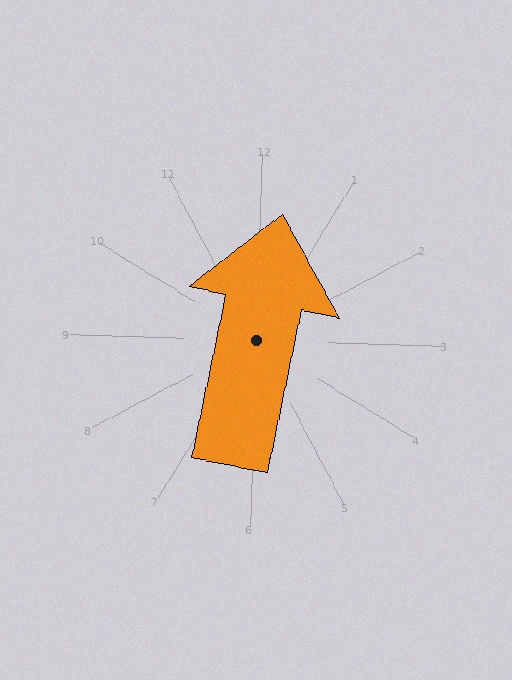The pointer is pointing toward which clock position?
Roughly 12 o'clock.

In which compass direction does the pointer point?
North.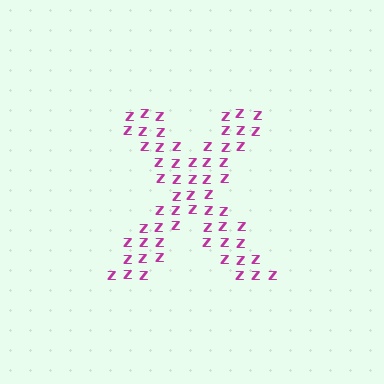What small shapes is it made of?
It is made of small letter Z's.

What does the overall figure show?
The overall figure shows the letter X.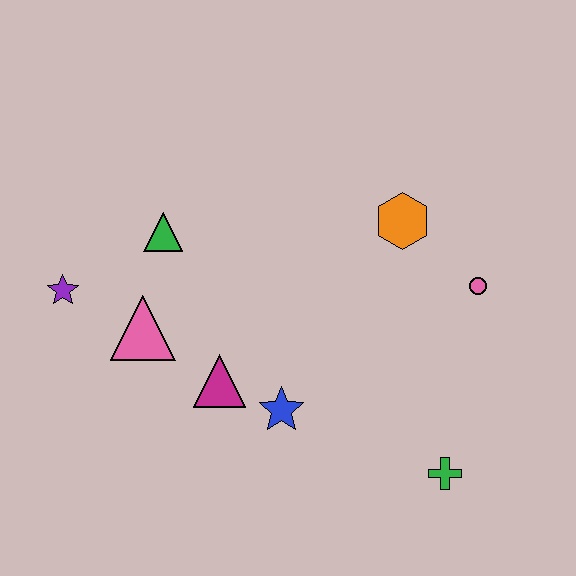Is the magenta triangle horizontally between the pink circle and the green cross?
No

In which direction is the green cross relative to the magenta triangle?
The green cross is to the right of the magenta triangle.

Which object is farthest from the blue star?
The purple star is farthest from the blue star.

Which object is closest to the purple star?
The pink triangle is closest to the purple star.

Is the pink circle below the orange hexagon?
Yes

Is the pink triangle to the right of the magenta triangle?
No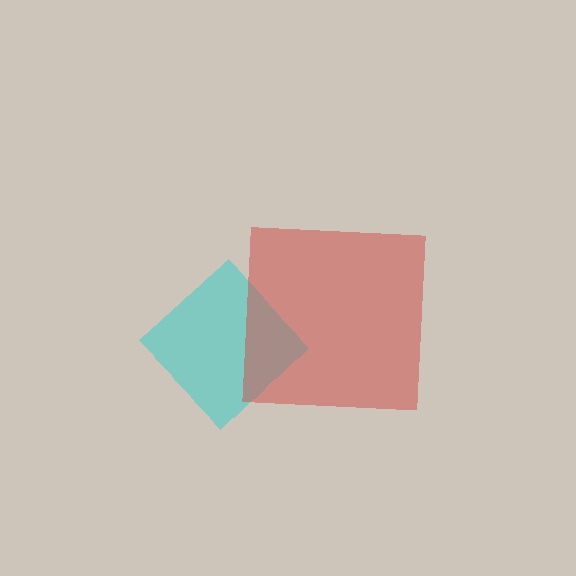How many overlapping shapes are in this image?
There are 2 overlapping shapes in the image.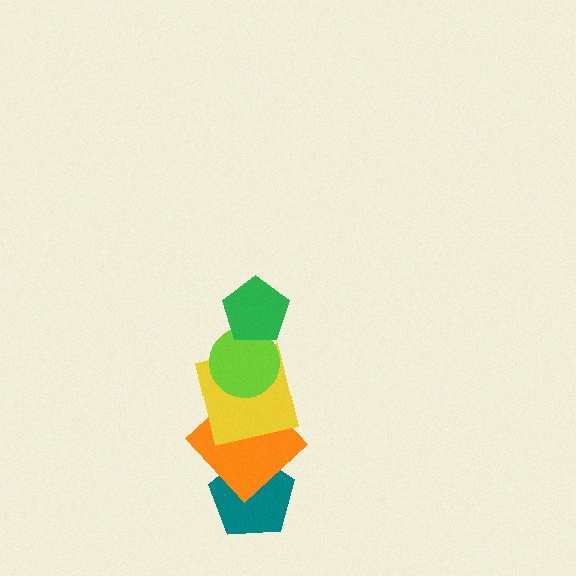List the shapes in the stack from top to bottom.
From top to bottom: the green pentagon, the lime circle, the yellow square, the orange diamond, the teal pentagon.